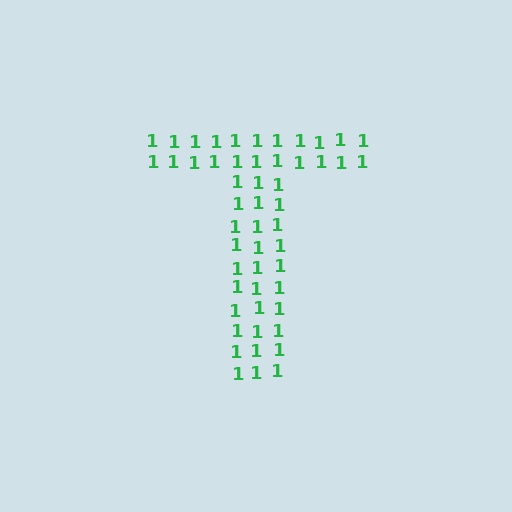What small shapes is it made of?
It is made of small digit 1's.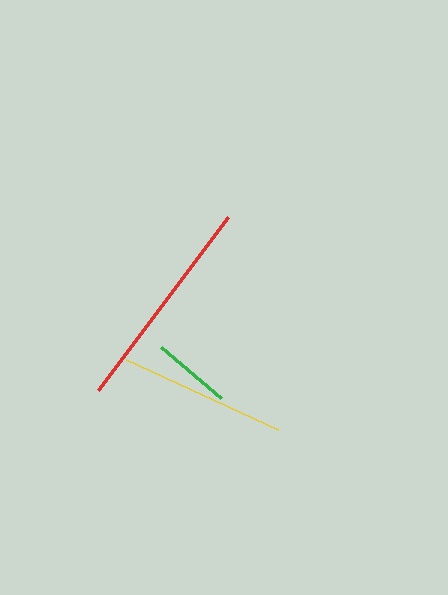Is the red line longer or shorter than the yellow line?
The red line is longer than the yellow line.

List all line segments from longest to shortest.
From longest to shortest: red, yellow, green.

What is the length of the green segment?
The green segment is approximately 79 pixels long.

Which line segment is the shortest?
The green line is the shortest at approximately 79 pixels.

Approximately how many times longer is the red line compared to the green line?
The red line is approximately 2.7 times the length of the green line.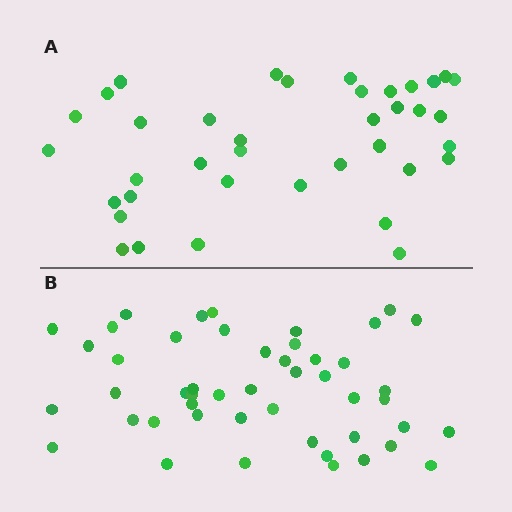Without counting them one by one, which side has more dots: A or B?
Region B (the bottom region) has more dots.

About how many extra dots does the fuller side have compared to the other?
Region B has roughly 10 or so more dots than region A.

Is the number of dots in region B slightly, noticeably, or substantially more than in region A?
Region B has noticeably more, but not dramatically so. The ratio is roughly 1.3 to 1.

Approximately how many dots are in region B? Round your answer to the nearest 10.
About 50 dots. (The exact count is 48, which rounds to 50.)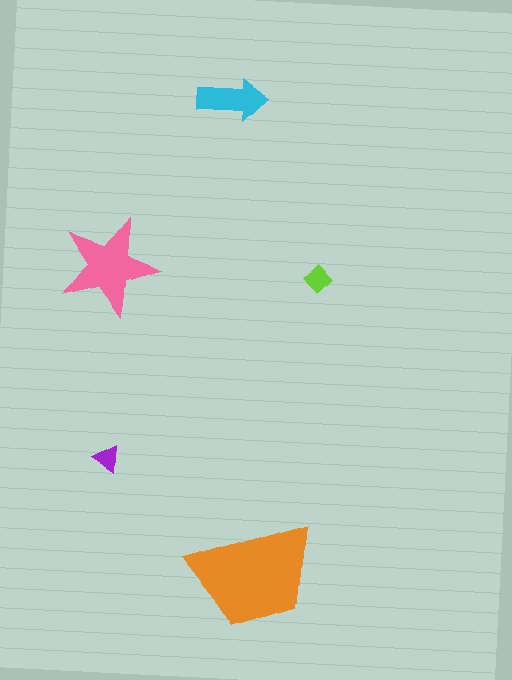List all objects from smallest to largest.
The purple triangle, the lime diamond, the cyan arrow, the pink star, the orange trapezoid.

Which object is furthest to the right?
The lime diamond is rightmost.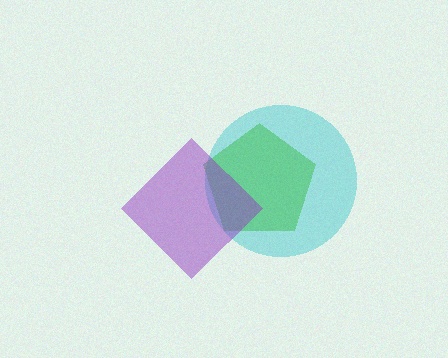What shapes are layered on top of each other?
The layered shapes are: a cyan circle, a green pentagon, a purple diamond.